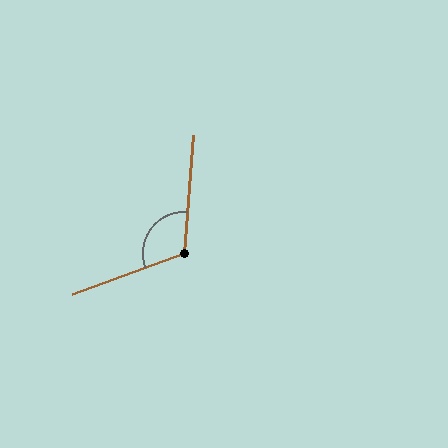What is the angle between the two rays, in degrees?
Approximately 115 degrees.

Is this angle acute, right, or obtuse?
It is obtuse.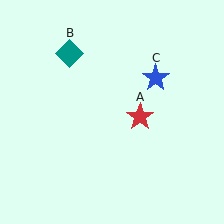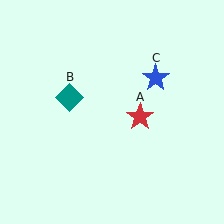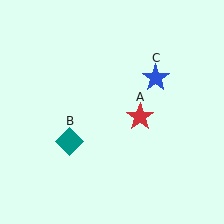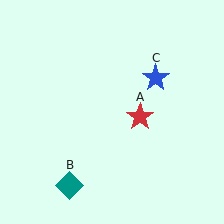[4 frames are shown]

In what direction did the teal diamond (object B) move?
The teal diamond (object B) moved down.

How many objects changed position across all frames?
1 object changed position: teal diamond (object B).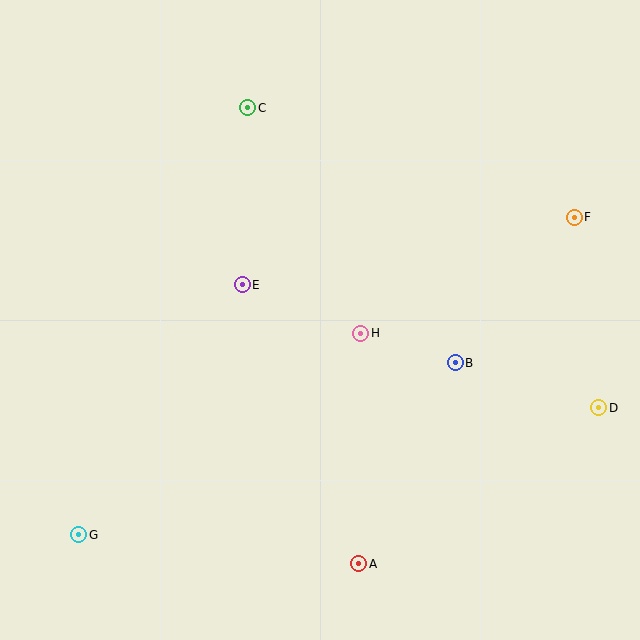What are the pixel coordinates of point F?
Point F is at (574, 217).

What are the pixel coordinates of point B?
Point B is at (455, 363).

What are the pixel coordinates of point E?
Point E is at (242, 285).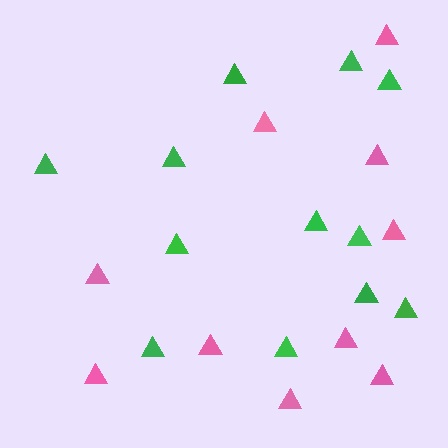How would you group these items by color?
There are 2 groups: one group of green triangles (12) and one group of pink triangles (10).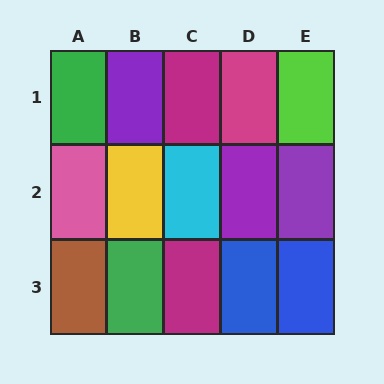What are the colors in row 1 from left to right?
Green, purple, magenta, magenta, lime.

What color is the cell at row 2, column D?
Purple.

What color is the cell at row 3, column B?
Green.